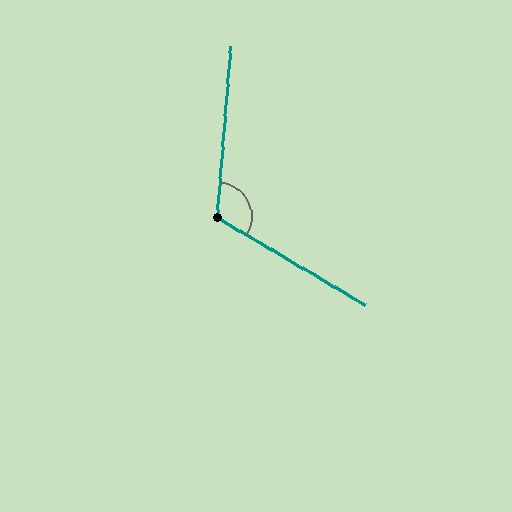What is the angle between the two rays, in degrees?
Approximately 116 degrees.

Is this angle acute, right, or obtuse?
It is obtuse.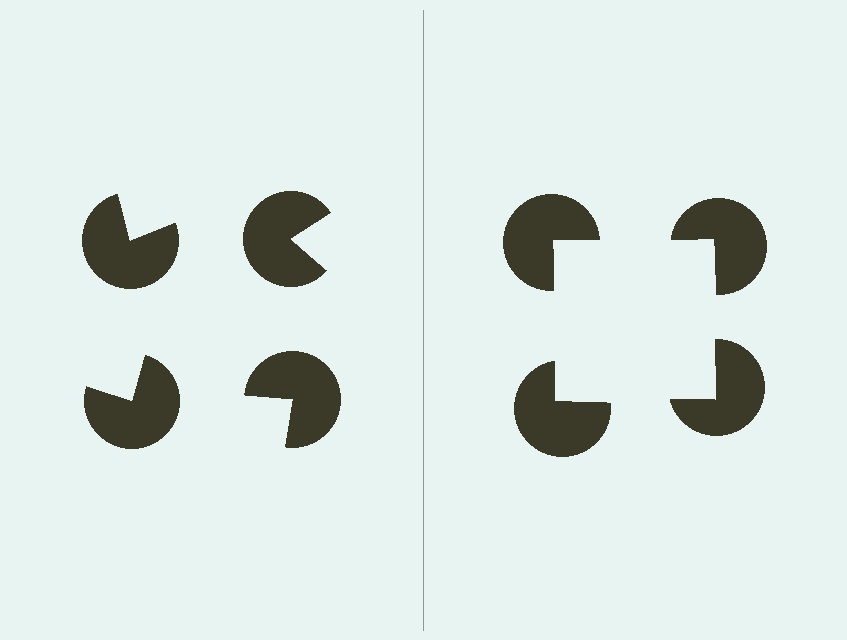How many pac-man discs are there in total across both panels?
8 — 4 on each side.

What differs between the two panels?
The pac-man discs are positioned identically on both sides; only the wedge orientations differ. On the right they align to a square; on the left they are misaligned.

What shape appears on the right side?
An illusory square.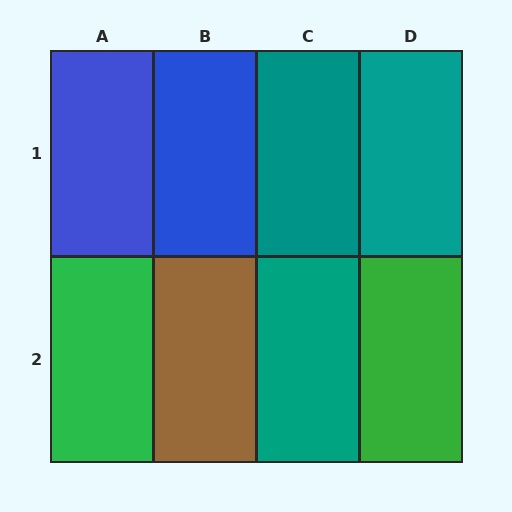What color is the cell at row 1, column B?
Blue.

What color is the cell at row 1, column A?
Blue.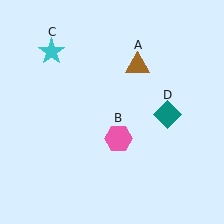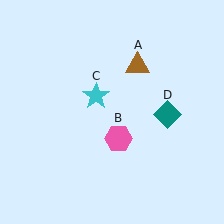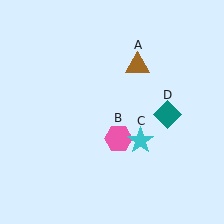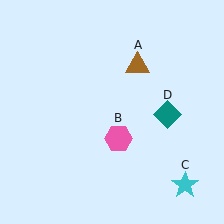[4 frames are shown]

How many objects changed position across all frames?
1 object changed position: cyan star (object C).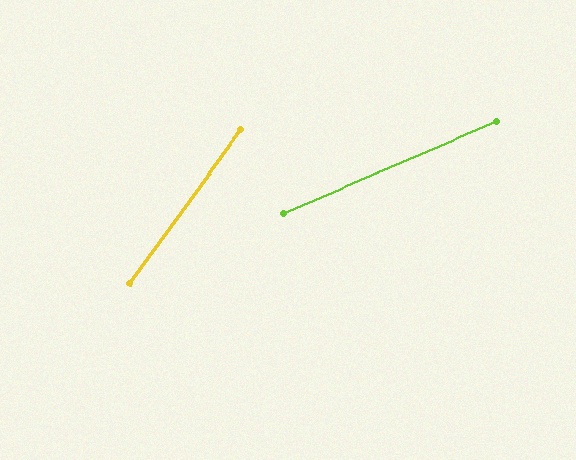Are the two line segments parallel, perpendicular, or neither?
Neither parallel nor perpendicular — they differ by about 31°.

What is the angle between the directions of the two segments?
Approximately 31 degrees.